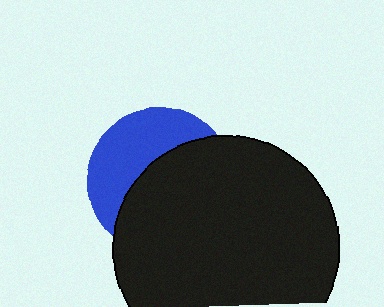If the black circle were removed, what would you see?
You would see the complete blue circle.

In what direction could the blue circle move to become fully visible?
The blue circle could move toward the upper-left. That would shift it out from behind the black circle entirely.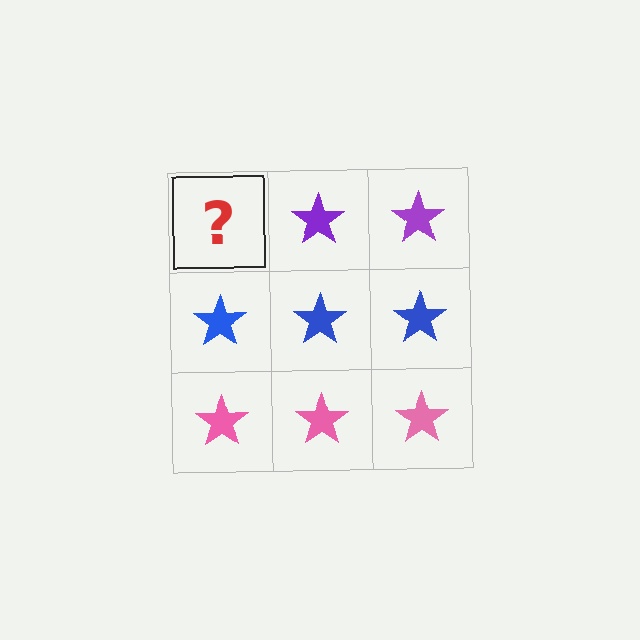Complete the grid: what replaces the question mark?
The question mark should be replaced with a purple star.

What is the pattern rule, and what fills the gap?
The rule is that each row has a consistent color. The gap should be filled with a purple star.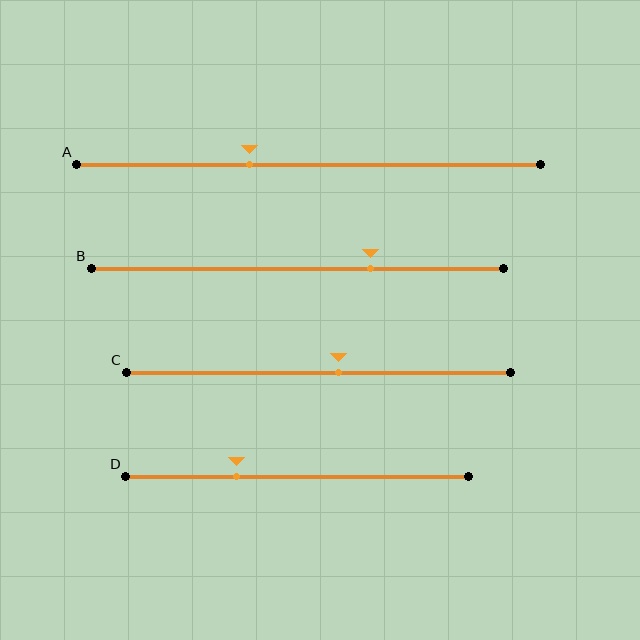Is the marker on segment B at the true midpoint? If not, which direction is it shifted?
No, the marker on segment B is shifted to the right by about 18% of the segment length.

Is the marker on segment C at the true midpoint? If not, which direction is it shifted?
No, the marker on segment C is shifted to the right by about 5% of the segment length.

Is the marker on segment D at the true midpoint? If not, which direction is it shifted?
No, the marker on segment D is shifted to the left by about 18% of the segment length.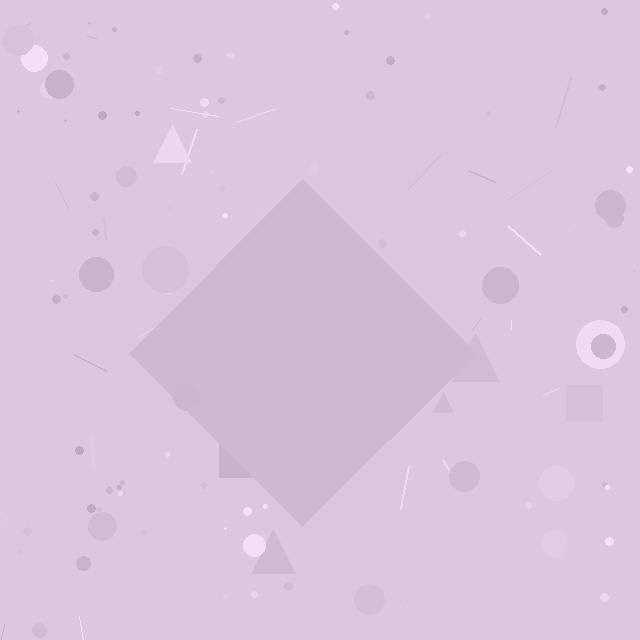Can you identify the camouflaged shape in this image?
The camouflaged shape is a diamond.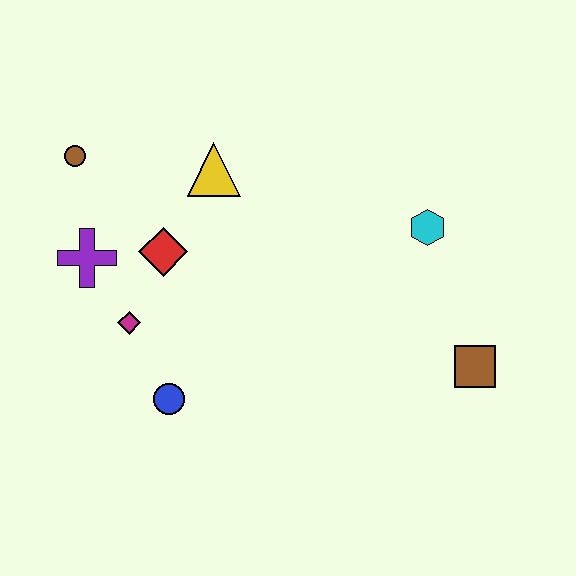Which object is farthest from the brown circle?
The brown square is farthest from the brown circle.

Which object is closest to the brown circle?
The purple cross is closest to the brown circle.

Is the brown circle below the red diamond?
No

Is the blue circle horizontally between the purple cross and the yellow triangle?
Yes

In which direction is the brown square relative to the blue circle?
The brown square is to the right of the blue circle.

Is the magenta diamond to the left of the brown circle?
No